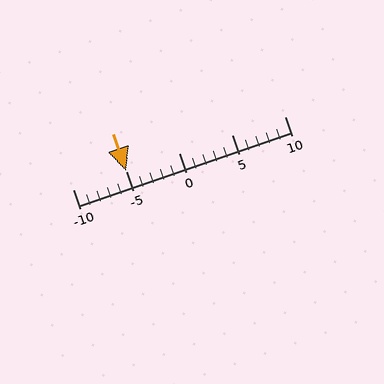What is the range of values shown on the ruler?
The ruler shows values from -10 to 10.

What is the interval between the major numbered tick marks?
The major tick marks are spaced 5 units apart.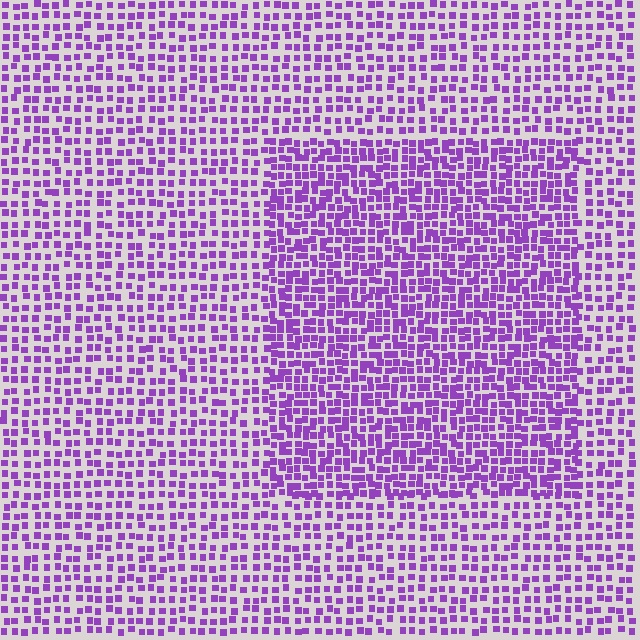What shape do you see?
I see a rectangle.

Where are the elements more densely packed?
The elements are more densely packed inside the rectangle boundary.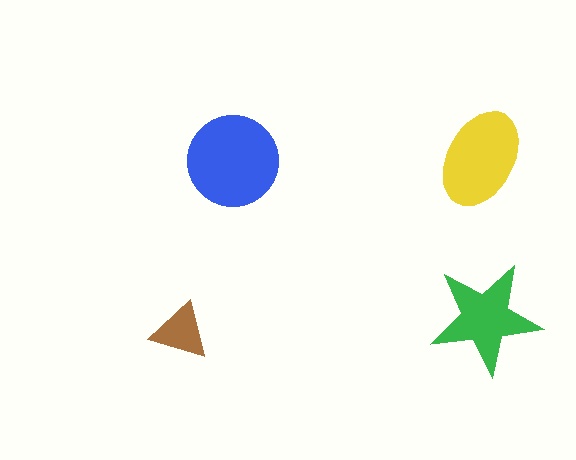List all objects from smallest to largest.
The brown triangle, the green star, the yellow ellipse, the blue circle.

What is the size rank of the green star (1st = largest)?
3rd.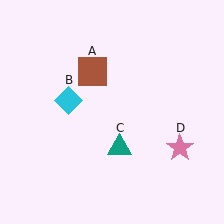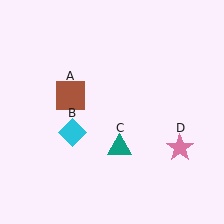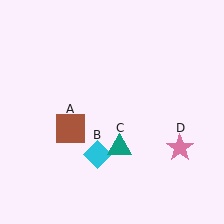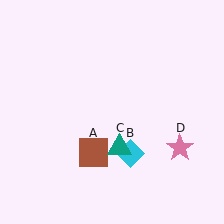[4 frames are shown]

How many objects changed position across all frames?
2 objects changed position: brown square (object A), cyan diamond (object B).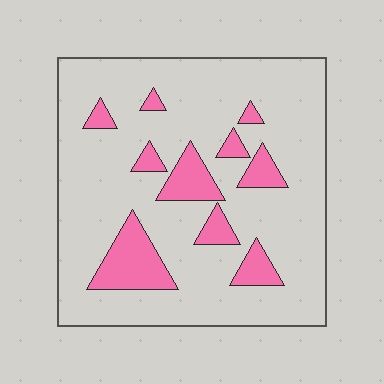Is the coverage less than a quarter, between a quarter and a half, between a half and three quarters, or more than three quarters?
Less than a quarter.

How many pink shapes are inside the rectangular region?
10.